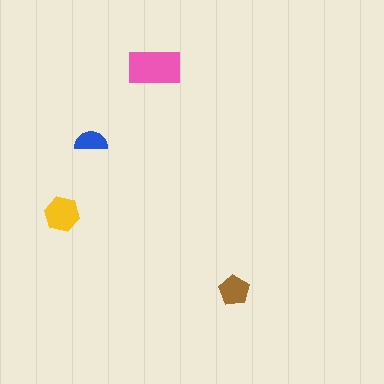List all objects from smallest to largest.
The blue semicircle, the brown pentagon, the yellow hexagon, the pink rectangle.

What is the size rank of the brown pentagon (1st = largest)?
3rd.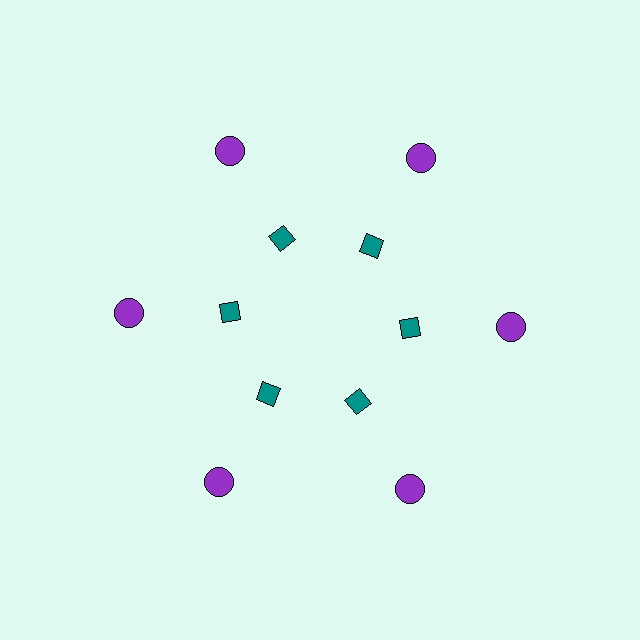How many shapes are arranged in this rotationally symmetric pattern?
There are 12 shapes, arranged in 6 groups of 2.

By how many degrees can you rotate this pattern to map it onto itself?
The pattern maps onto itself every 60 degrees of rotation.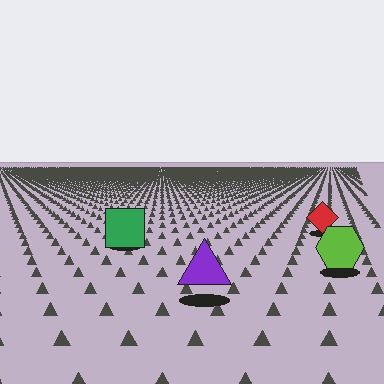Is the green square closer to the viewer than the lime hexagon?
No. The lime hexagon is closer — you can tell from the texture gradient: the ground texture is coarser near it.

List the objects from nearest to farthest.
From nearest to farthest: the purple triangle, the lime hexagon, the green square, the red diamond.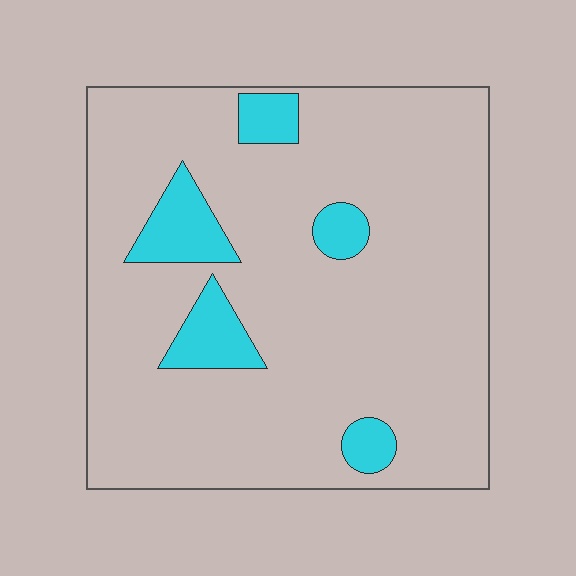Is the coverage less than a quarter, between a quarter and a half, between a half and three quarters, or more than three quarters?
Less than a quarter.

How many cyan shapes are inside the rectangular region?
5.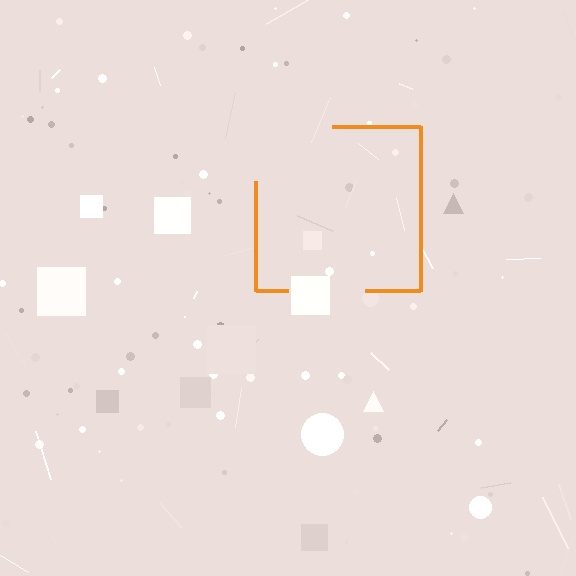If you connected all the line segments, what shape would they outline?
They would outline a square.